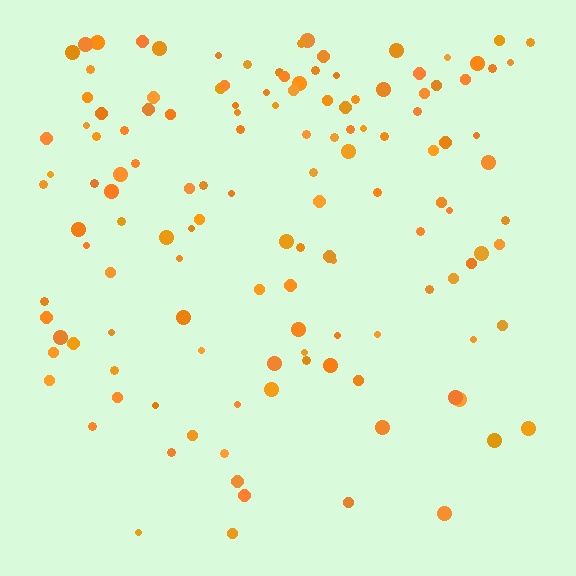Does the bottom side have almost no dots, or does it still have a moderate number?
Still a moderate number, just noticeably fewer than the top.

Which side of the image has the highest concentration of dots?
The top.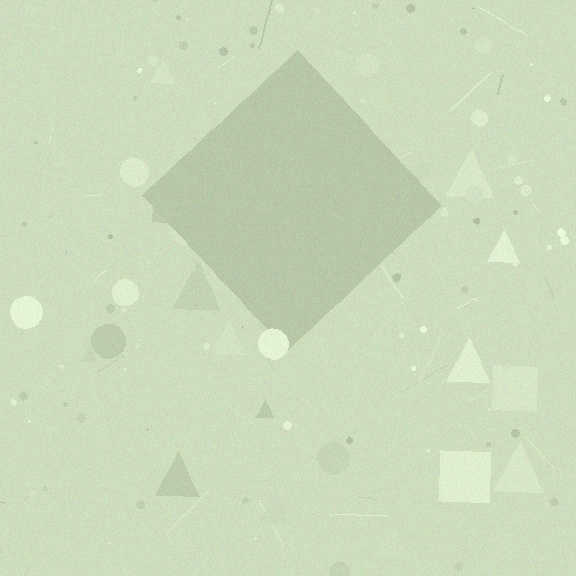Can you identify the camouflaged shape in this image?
The camouflaged shape is a diamond.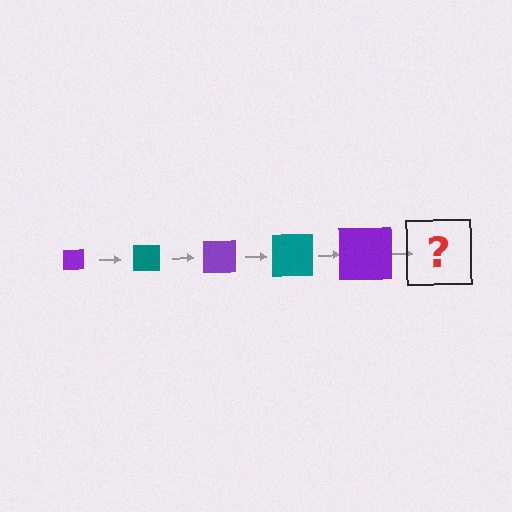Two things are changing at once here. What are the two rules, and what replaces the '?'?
The two rules are that the square grows larger each step and the color cycles through purple and teal. The '?' should be a teal square, larger than the previous one.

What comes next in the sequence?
The next element should be a teal square, larger than the previous one.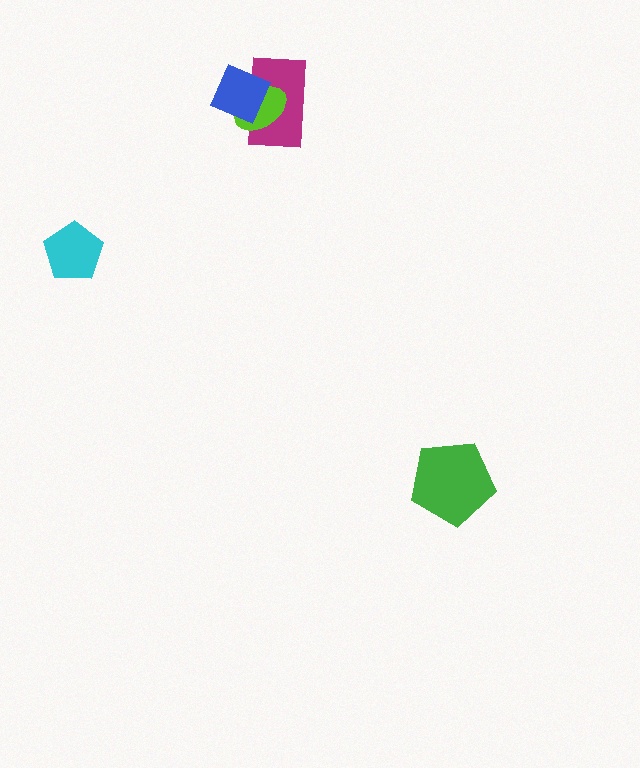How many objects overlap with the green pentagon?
0 objects overlap with the green pentagon.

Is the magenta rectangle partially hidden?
Yes, it is partially covered by another shape.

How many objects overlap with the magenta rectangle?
2 objects overlap with the magenta rectangle.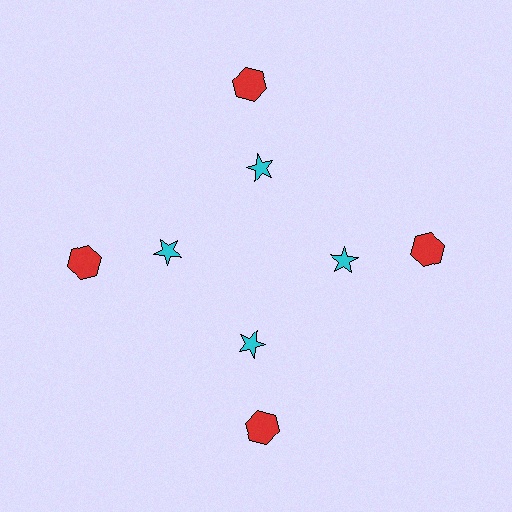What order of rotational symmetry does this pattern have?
This pattern has 4-fold rotational symmetry.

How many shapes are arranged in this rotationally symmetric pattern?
There are 8 shapes, arranged in 4 groups of 2.